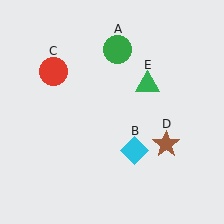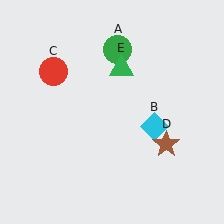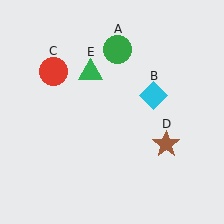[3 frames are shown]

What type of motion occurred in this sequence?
The cyan diamond (object B), green triangle (object E) rotated counterclockwise around the center of the scene.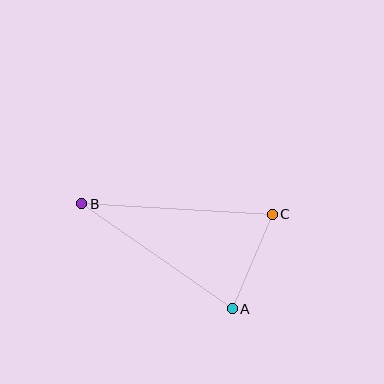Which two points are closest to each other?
Points A and C are closest to each other.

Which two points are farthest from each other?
Points B and C are farthest from each other.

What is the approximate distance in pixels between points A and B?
The distance between A and B is approximately 183 pixels.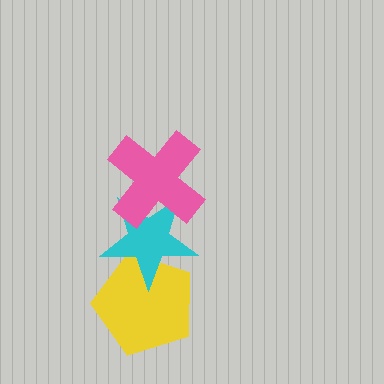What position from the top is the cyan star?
The cyan star is 2nd from the top.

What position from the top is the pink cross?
The pink cross is 1st from the top.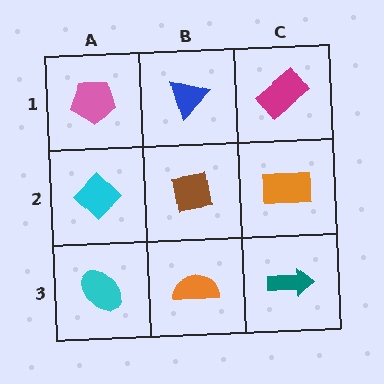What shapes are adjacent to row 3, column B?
A brown square (row 2, column B), a cyan ellipse (row 3, column A), a teal arrow (row 3, column C).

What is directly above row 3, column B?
A brown square.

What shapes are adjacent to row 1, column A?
A cyan diamond (row 2, column A), a blue triangle (row 1, column B).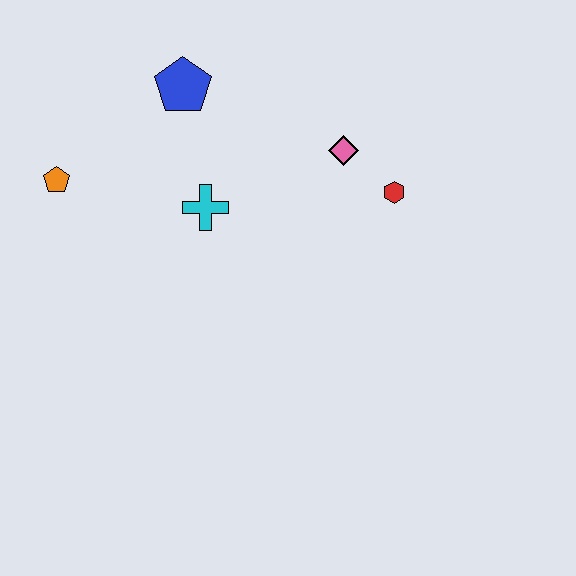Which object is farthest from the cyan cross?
The red hexagon is farthest from the cyan cross.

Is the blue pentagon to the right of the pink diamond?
No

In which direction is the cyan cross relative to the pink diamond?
The cyan cross is to the left of the pink diamond.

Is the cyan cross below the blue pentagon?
Yes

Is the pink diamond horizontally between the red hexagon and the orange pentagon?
Yes